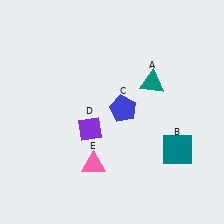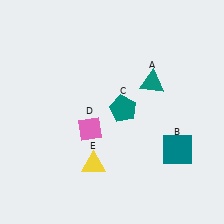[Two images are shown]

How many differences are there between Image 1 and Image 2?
There are 3 differences between the two images.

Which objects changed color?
C changed from blue to teal. D changed from purple to pink. E changed from pink to yellow.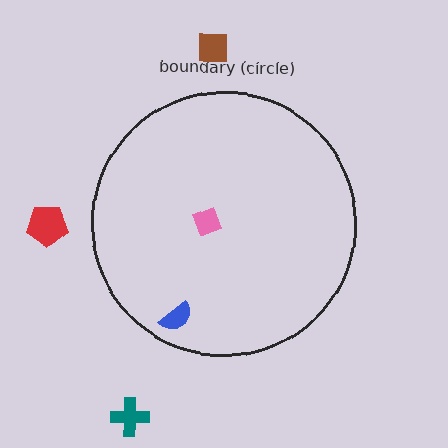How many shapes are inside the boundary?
2 inside, 3 outside.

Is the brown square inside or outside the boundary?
Outside.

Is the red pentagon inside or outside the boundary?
Outside.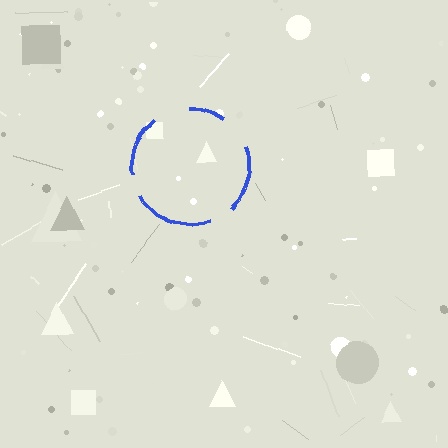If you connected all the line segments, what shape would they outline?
They would outline a circle.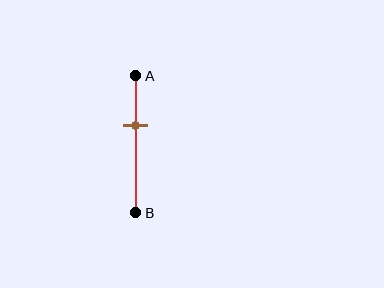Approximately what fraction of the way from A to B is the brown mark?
The brown mark is approximately 35% of the way from A to B.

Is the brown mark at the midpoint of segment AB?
No, the mark is at about 35% from A, not at the 50% midpoint.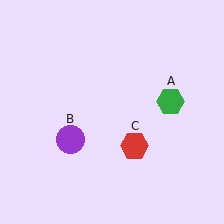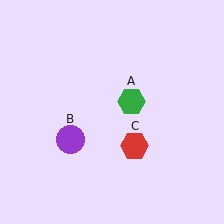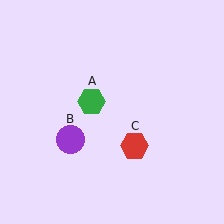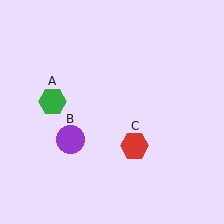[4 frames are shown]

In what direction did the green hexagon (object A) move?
The green hexagon (object A) moved left.